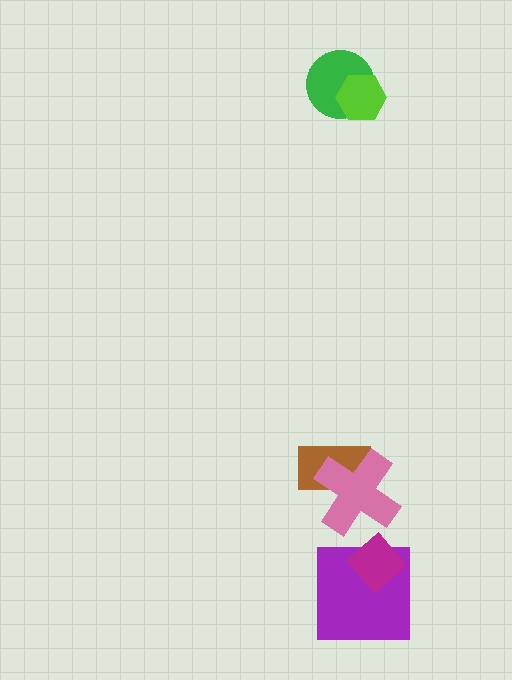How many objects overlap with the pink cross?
1 object overlaps with the pink cross.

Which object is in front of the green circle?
The lime hexagon is in front of the green circle.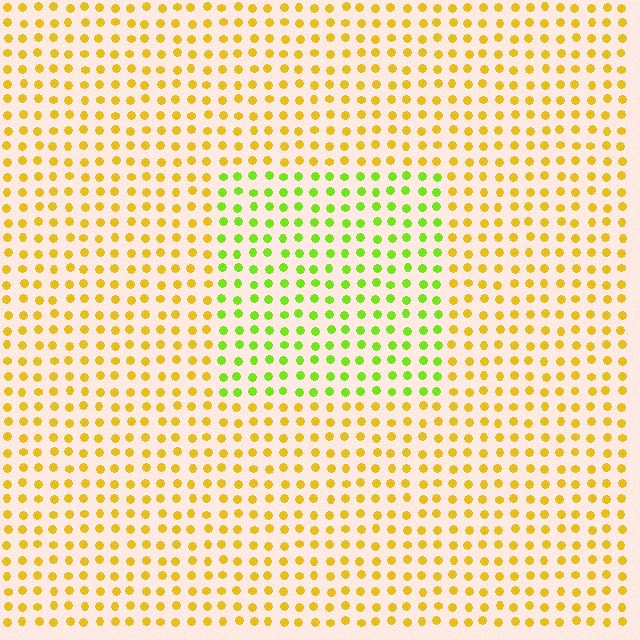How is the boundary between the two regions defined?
The boundary is defined purely by a slight shift in hue (about 46 degrees). Spacing, size, and orientation are identical on both sides.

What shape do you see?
I see a rectangle.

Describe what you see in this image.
The image is filled with small yellow elements in a uniform arrangement. A rectangle-shaped region is visible where the elements are tinted to a slightly different hue, forming a subtle color boundary.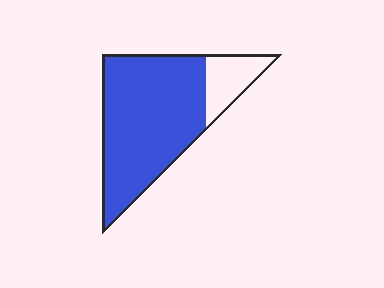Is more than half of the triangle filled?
Yes.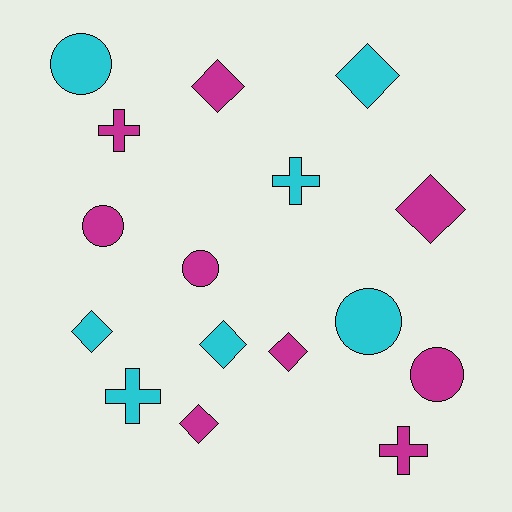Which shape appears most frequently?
Diamond, with 7 objects.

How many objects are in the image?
There are 16 objects.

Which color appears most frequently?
Magenta, with 9 objects.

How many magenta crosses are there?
There are 2 magenta crosses.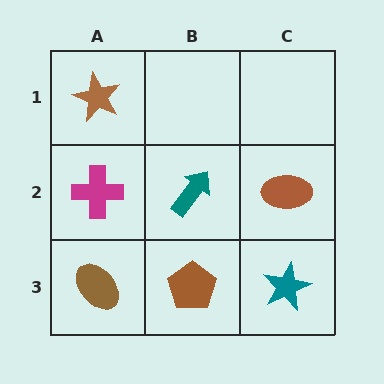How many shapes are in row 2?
3 shapes.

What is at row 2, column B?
A teal arrow.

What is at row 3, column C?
A teal star.